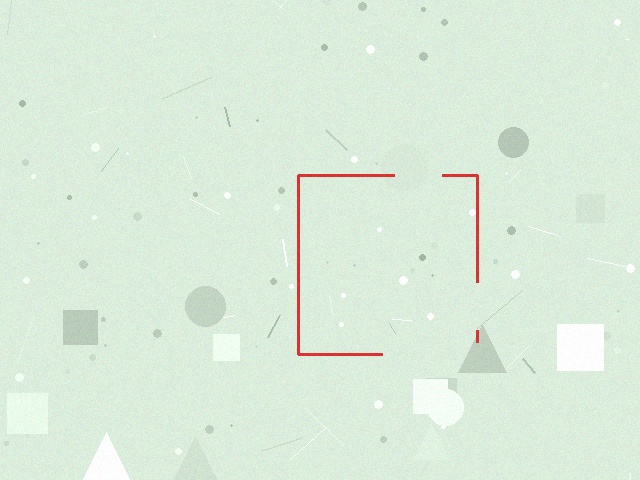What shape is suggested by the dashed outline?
The dashed outline suggests a square.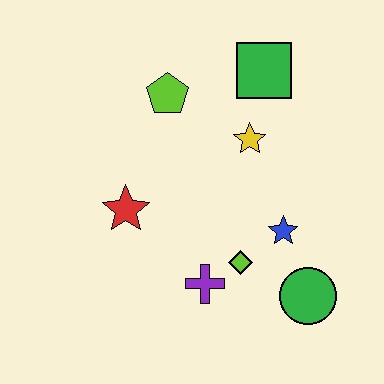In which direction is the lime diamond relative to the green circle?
The lime diamond is to the left of the green circle.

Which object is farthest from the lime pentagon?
The green circle is farthest from the lime pentagon.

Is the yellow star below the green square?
Yes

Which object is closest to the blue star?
The lime diamond is closest to the blue star.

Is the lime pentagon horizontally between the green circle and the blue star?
No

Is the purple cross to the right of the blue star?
No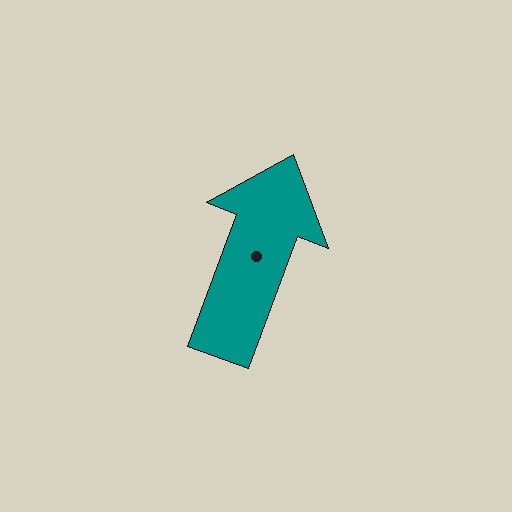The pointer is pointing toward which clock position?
Roughly 1 o'clock.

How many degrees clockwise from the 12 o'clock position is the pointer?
Approximately 20 degrees.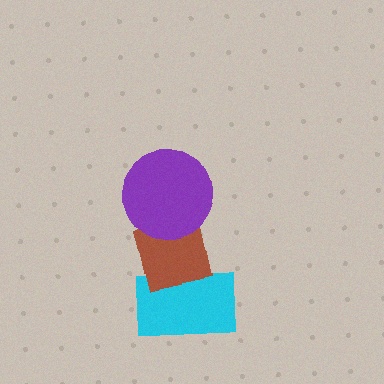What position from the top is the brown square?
The brown square is 2nd from the top.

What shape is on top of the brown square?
The purple circle is on top of the brown square.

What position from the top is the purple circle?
The purple circle is 1st from the top.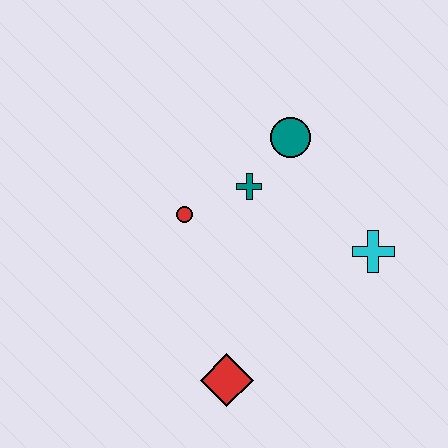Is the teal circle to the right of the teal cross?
Yes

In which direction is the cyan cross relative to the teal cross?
The cyan cross is to the right of the teal cross.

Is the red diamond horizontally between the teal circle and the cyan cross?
No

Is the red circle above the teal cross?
No